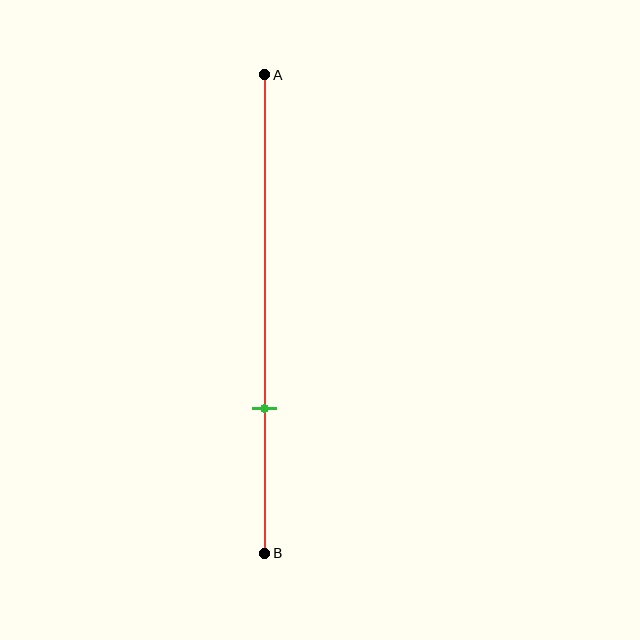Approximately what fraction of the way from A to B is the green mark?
The green mark is approximately 70% of the way from A to B.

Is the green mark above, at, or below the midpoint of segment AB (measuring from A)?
The green mark is below the midpoint of segment AB.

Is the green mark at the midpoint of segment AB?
No, the mark is at about 70% from A, not at the 50% midpoint.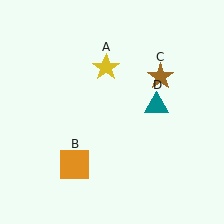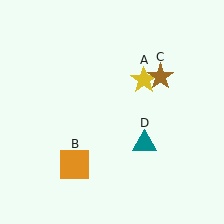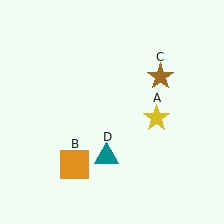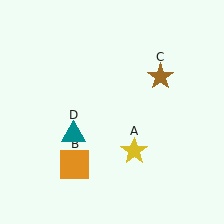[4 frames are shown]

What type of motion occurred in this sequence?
The yellow star (object A), teal triangle (object D) rotated clockwise around the center of the scene.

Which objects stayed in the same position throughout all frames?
Orange square (object B) and brown star (object C) remained stationary.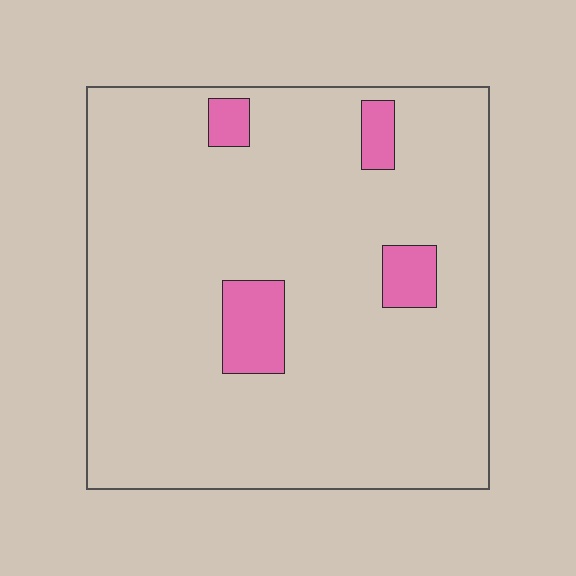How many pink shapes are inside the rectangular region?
4.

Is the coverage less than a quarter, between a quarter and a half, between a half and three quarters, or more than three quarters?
Less than a quarter.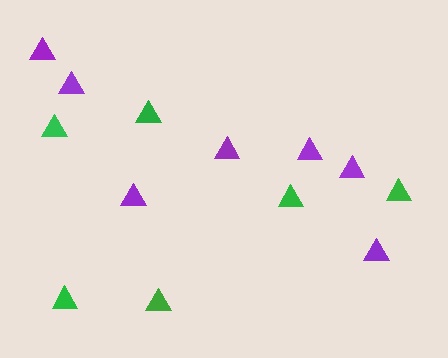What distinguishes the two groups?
There are 2 groups: one group of purple triangles (7) and one group of green triangles (6).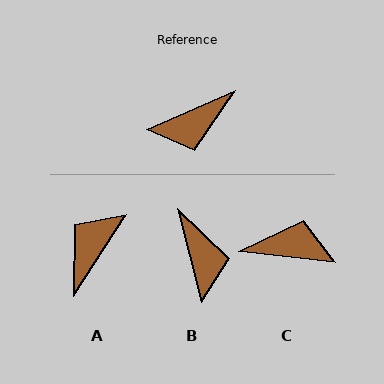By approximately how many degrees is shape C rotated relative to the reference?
Approximately 149 degrees counter-clockwise.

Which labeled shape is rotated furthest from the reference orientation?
C, about 149 degrees away.